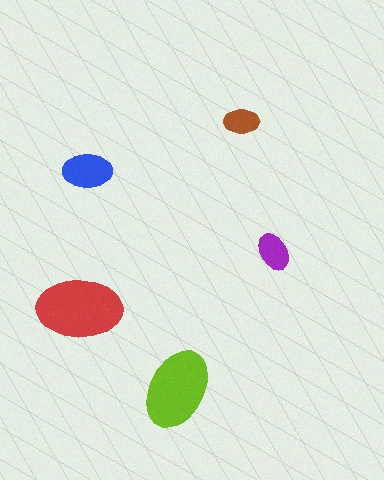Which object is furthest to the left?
The red ellipse is leftmost.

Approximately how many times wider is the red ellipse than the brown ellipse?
About 2.5 times wider.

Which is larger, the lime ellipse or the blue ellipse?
The lime one.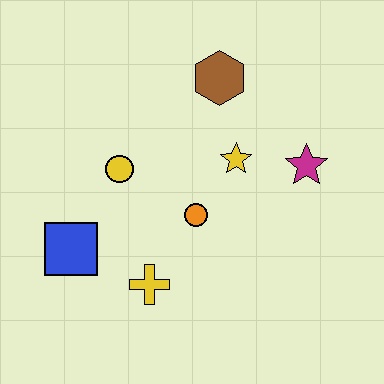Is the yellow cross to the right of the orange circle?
No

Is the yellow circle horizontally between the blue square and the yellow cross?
Yes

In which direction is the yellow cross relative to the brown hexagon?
The yellow cross is below the brown hexagon.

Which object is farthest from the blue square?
The magenta star is farthest from the blue square.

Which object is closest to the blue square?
The yellow cross is closest to the blue square.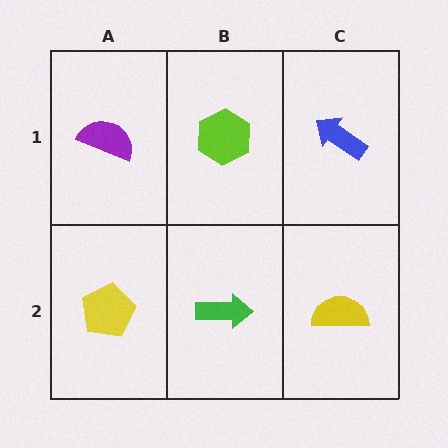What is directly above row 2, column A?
A purple semicircle.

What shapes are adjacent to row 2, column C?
A blue arrow (row 1, column C), a green arrow (row 2, column B).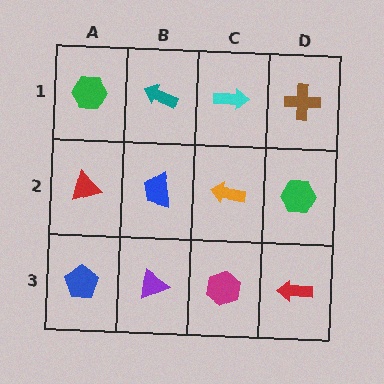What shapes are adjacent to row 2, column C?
A cyan arrow (row 1, column C), a magenta hexagon (row 3, column C), a blue trapezoid (row 2, column B), a green hexagon (row 2, column D).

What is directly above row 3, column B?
A blue trapezoid.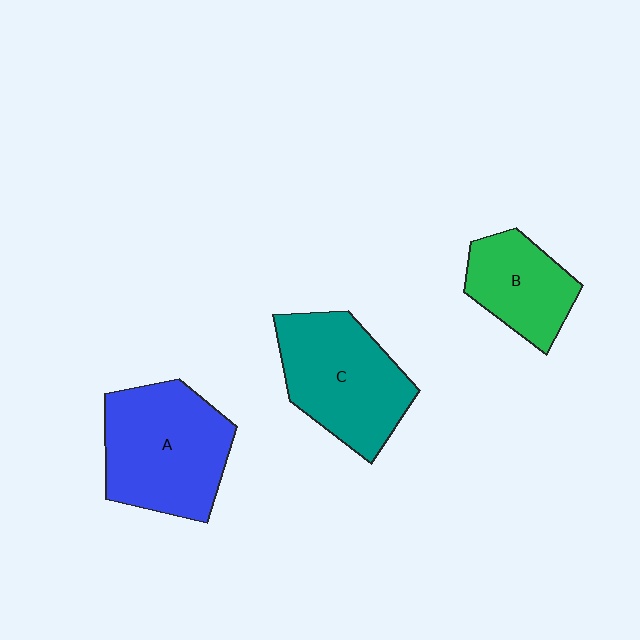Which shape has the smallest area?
Shape B (green).